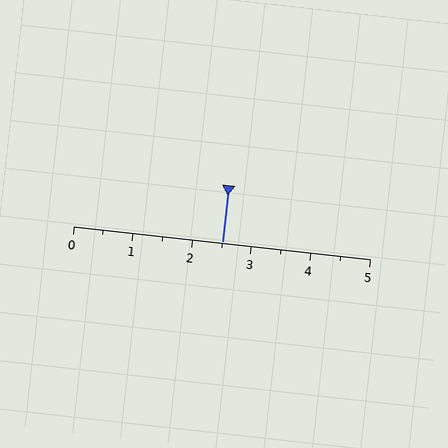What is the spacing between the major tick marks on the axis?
The major ticks are spaced 1 apart.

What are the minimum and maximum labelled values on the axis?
The axis runs from 0 to 5.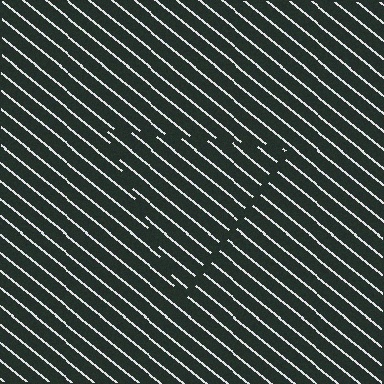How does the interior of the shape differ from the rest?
The interior of the shape contains the same grating, shifted by half a period — the contour is defined by the phase discontinuity where line-ends from the inner and outer gratings abut.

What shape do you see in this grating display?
An illusory triangle. The interior of the shape contains the same grating, shifted by half a period — the contour is defined by the phase discontinuity where line-ends from the inner and outer gratings abut.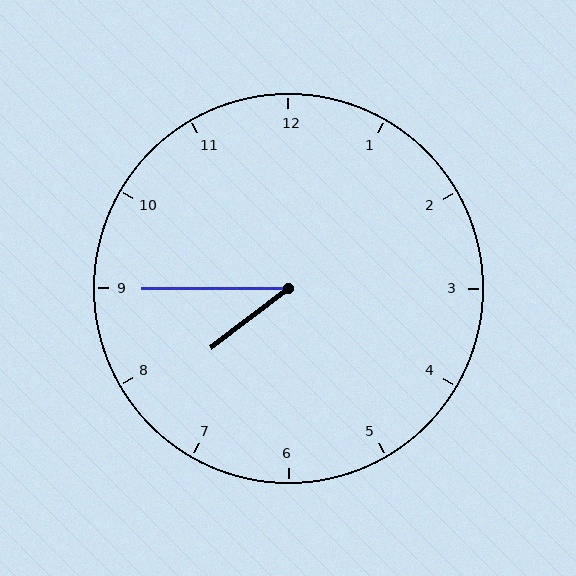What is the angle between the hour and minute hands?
Approximately 38 degrees.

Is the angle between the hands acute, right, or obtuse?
It is acute.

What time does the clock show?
7:45.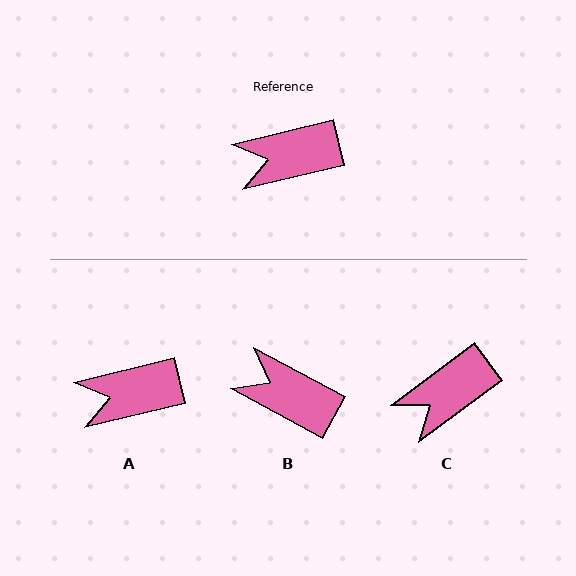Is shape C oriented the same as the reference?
No, it is off by about 23 degrees.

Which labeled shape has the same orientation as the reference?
A.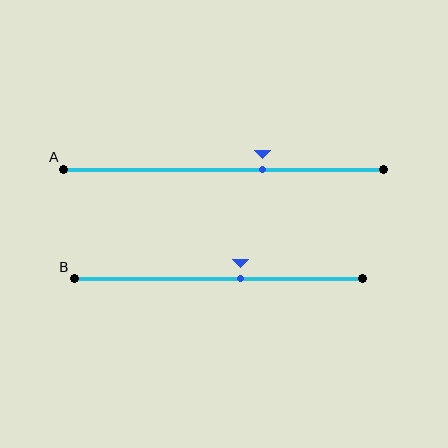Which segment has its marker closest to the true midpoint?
Segment B has its marker closest to the true midpoint.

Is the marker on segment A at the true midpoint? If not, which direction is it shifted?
No, the marker on segment A is shifted to the right by about 12% of the segment length.